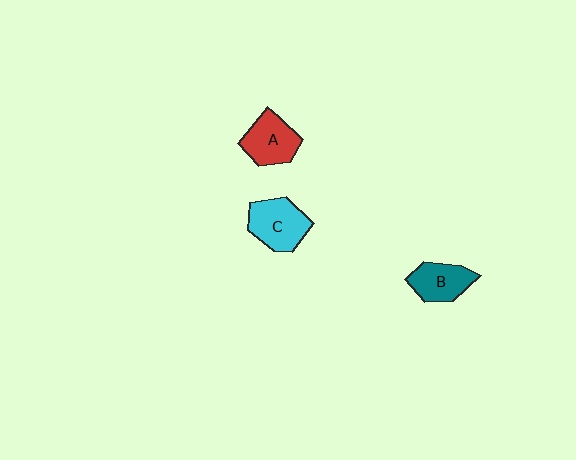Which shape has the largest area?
Shape C (cyan).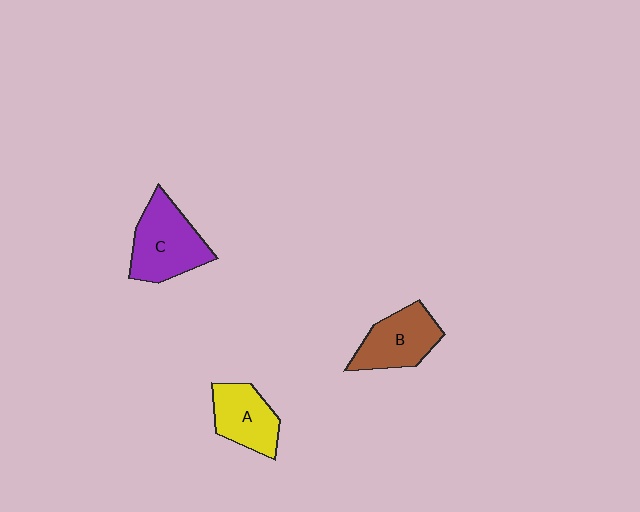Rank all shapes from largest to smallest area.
From largest to smallest: C (purple), B (brown), A (yellow).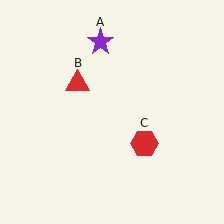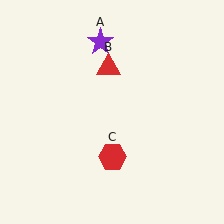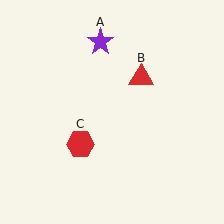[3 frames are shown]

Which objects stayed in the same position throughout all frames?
Purple star (object A) remained stationary.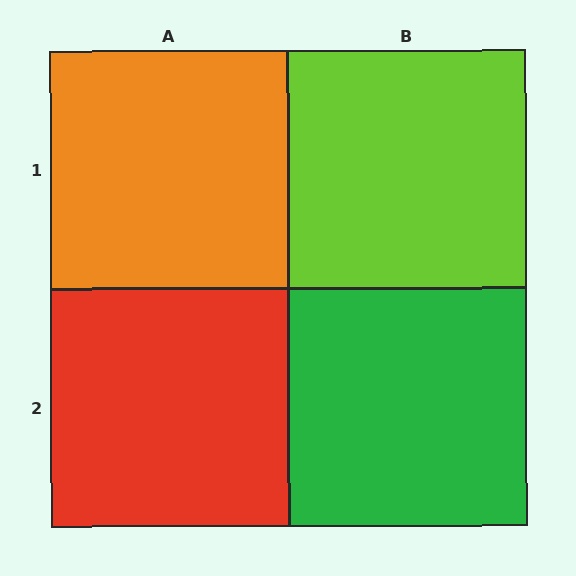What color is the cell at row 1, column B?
Lime.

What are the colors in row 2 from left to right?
Red, green.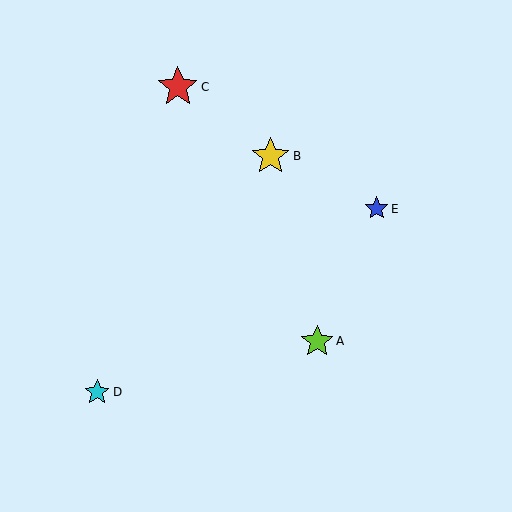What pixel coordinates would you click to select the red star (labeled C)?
Click at (178, 87) to select the red star C.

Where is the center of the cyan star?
The center of the cyan star is at (97, 392).